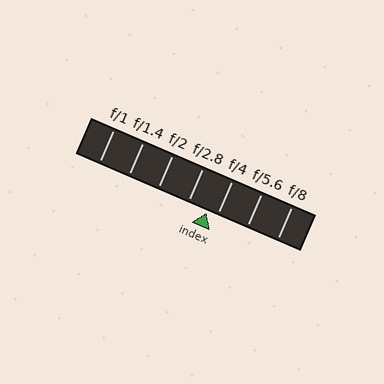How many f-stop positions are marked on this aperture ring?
There are 7 f-stop positions marked.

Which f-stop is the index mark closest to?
The index mark is closest to f/4.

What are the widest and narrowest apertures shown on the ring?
The widest aperture shown is f/1 and the narrowest is f/8.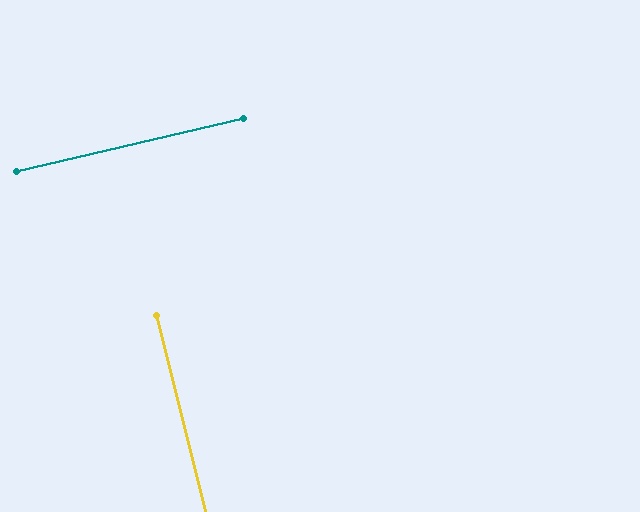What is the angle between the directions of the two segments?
Approximately 89 degrees.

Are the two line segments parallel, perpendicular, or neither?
Perpendicular — they meet at approximately 89°.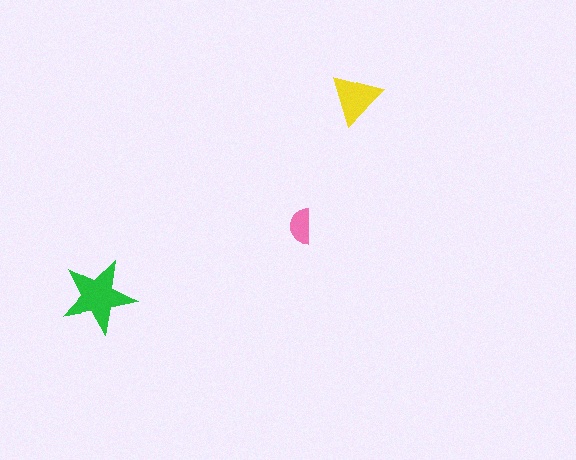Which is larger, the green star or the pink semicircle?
The green star.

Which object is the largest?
The green star.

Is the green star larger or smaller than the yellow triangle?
Larger.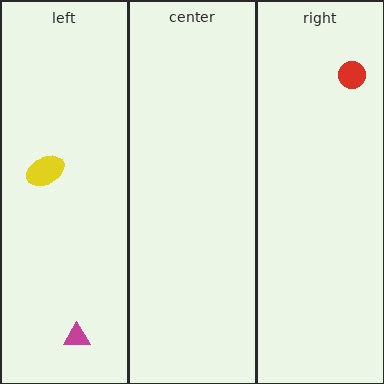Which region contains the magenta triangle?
The left region.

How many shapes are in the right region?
1.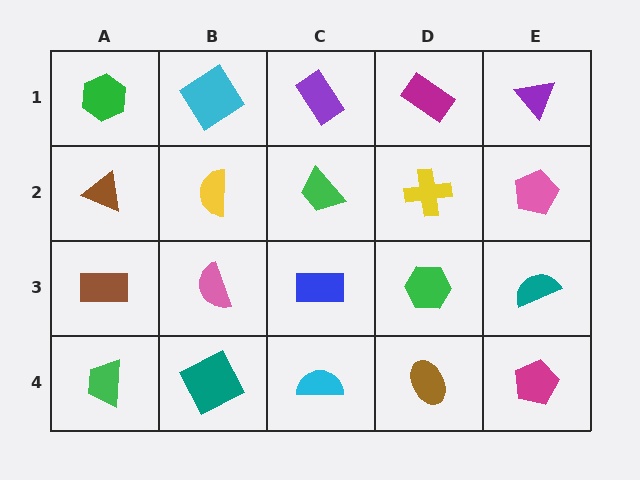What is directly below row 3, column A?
A green trapezoid.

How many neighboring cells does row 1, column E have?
2.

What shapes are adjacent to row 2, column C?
A purple rectangle (row 1, column C), a blue rectangle (row 3, column C), a yellow semicircle (row 2, column B), a yellow cross (row 2, column D).